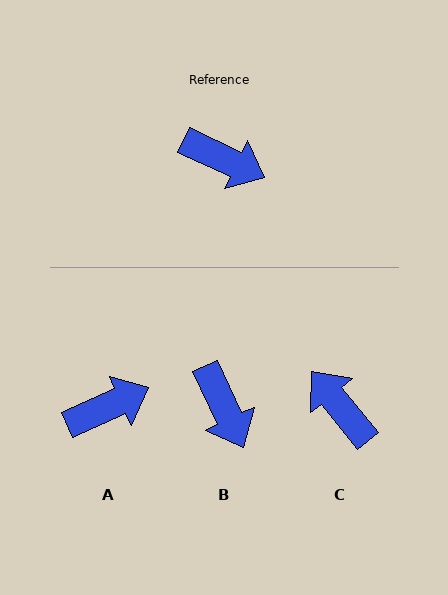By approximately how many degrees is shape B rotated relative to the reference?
Approximately 40 degrees clockwise.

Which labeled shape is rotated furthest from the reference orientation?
C, about 154 degrees away.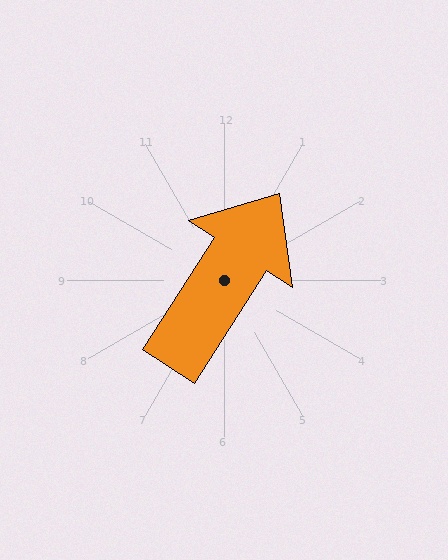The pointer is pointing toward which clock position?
Roughly 1 o'clock.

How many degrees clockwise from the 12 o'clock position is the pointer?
Approximately 33 degrees.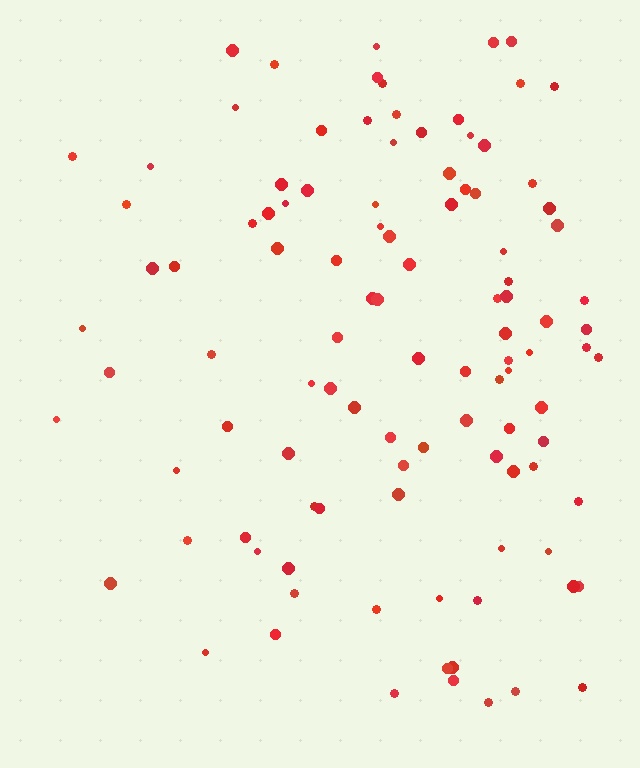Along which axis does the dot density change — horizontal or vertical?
Horizontal.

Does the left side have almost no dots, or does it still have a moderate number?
Still a moderate number, just noticeably fewer than the right.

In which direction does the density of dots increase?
From left to right, with the right side densest.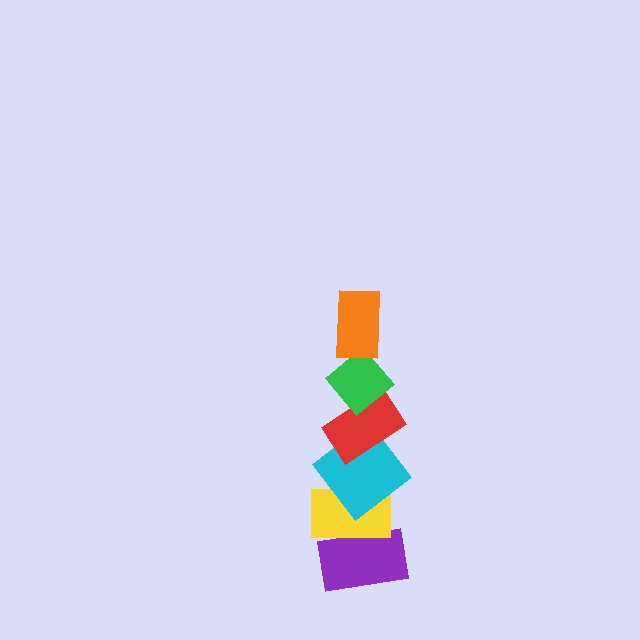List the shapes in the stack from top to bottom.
From top to bottom: the orange rectangle, the green diamond, the red rectangle, the cyan diamond, the yellow rectangle, the purple rectangle.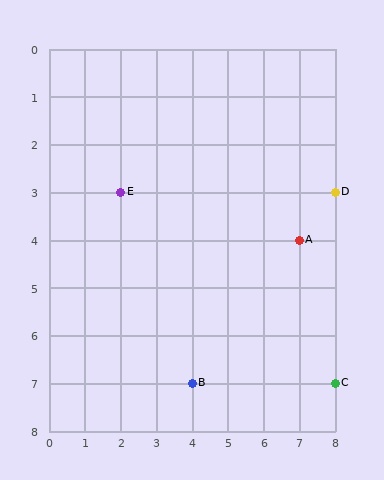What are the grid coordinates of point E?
Point E is at grid coordinates (2, 3).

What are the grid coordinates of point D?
Point D is at grid coordinates (8, 3).